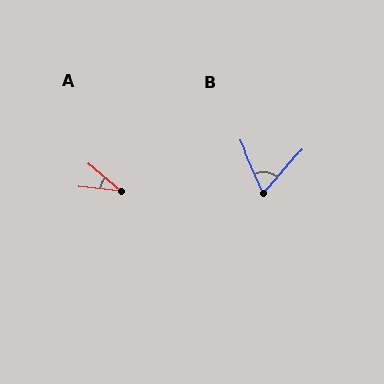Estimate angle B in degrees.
Approximately 65 degrees.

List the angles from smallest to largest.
A (34°), B (65°).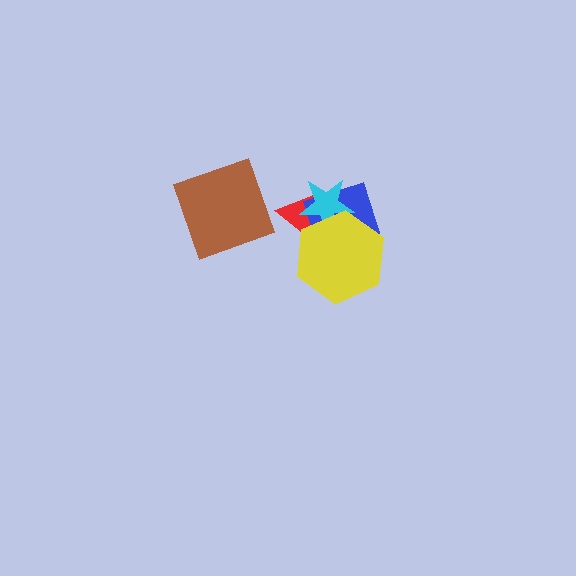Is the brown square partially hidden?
No, no other shape covers it.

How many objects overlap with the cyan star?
3 objects overlap with the cyan star.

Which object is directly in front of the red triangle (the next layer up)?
The blue diamond is directly in front of the red triangle.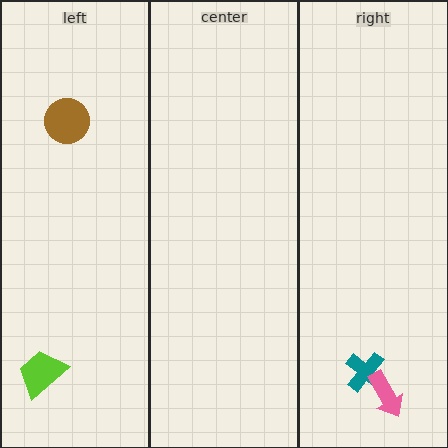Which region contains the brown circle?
The left region.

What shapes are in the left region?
The brown circle, the lime trapezoid.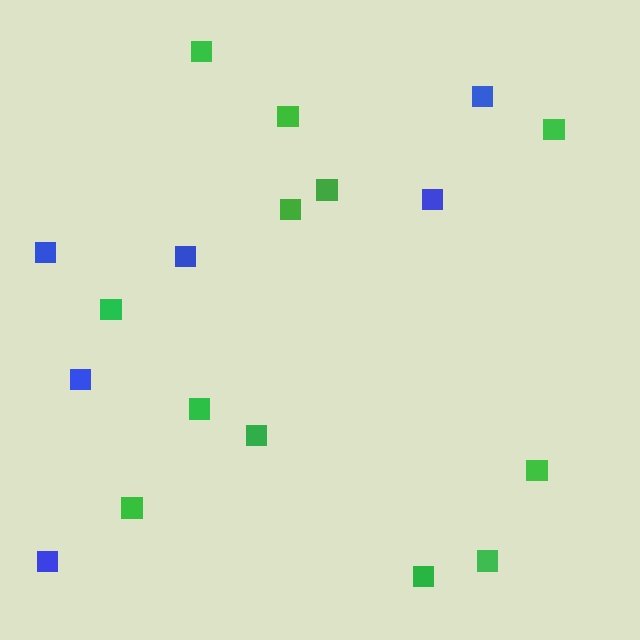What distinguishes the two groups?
There are 2 groups: one group of green squares (12) and one group of blue squares (6).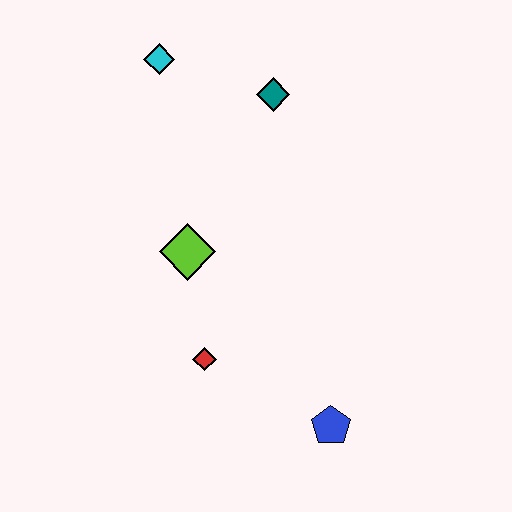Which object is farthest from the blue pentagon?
The cyan diamond is farthest from the blue pentagon.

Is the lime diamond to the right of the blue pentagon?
No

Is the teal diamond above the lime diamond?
Yes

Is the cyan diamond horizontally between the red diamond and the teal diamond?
No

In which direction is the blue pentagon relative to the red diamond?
The blue pentagon is to the right of the red diamond.